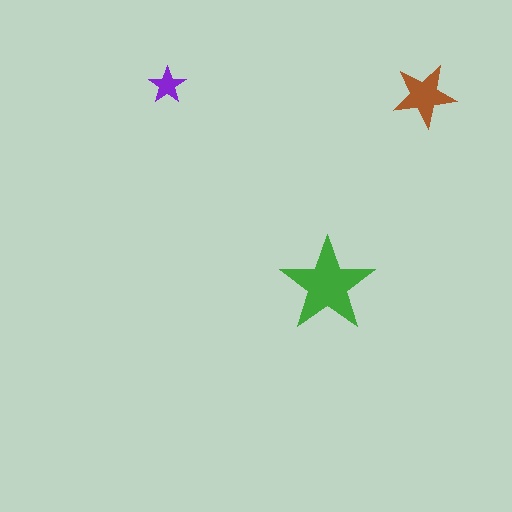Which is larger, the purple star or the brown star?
The brown one.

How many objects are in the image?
There are 3 objects in the image.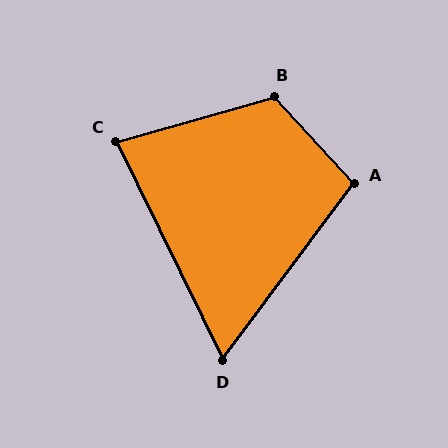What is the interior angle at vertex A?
Approximately 100 degrees (obtuse).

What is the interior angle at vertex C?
Approximately 80 degrees (acute).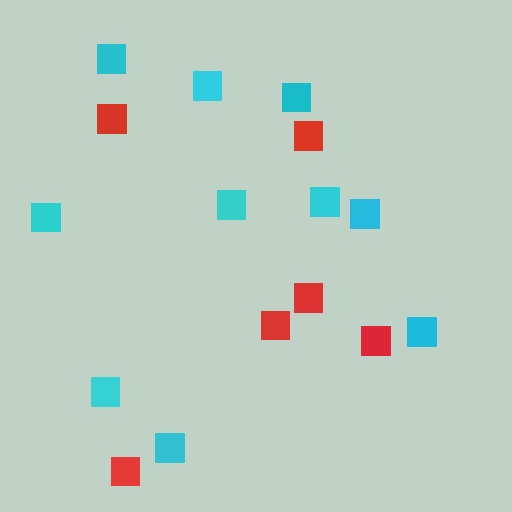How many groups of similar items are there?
There are 2 groups: one group of red squares (6) and one group of cyan squares (10).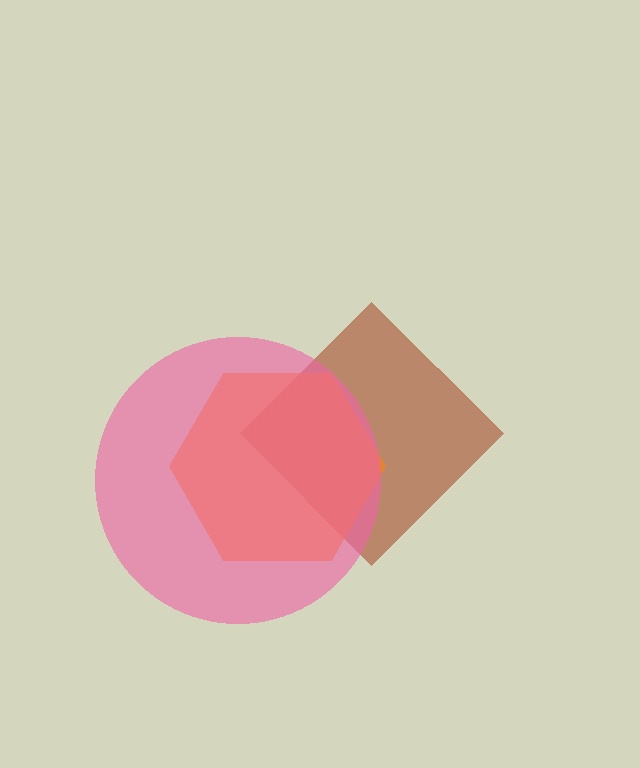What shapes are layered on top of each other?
The layered shapes are: a brown diamond, an orange hexagon, a pink circle.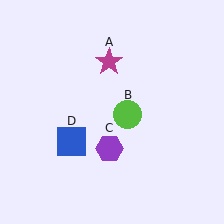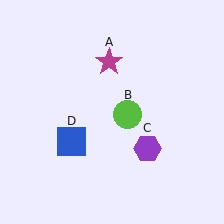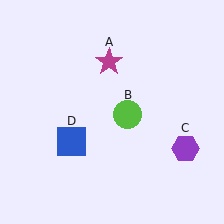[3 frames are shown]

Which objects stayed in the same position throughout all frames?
Magenta star (object A) and lime circle (object B) and blue square (object D) remained stationary.